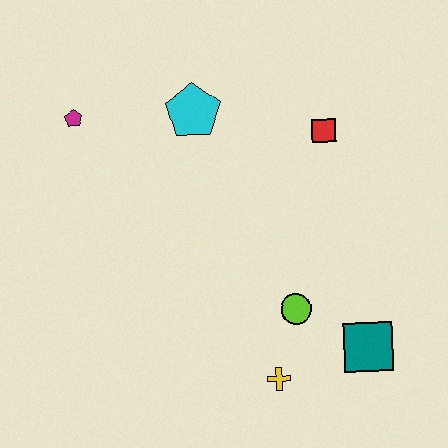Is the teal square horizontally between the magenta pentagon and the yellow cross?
No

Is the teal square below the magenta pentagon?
Yes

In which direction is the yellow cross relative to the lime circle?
The yellow cross is below the lime circle.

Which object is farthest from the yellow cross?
The magenta pentagon is farthest from the yellow cross.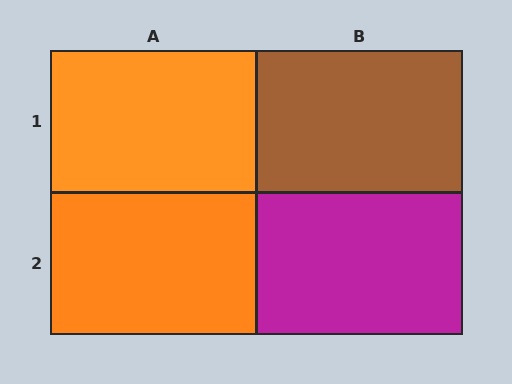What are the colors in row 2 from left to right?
Orange, magenta.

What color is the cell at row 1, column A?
Orange.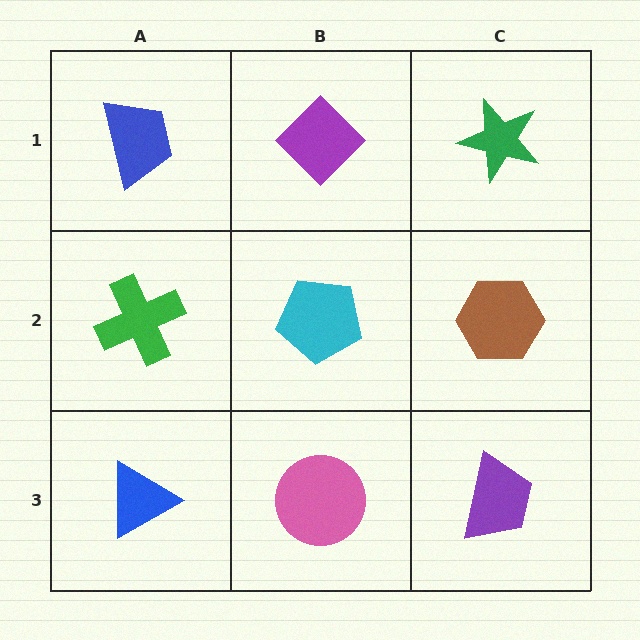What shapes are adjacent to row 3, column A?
A green cross (row 2, column A), a pink circle (row 3, column B).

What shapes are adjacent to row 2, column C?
A green star (row 1, column C), a purple trapezoid (row 3, column C), a cyan pentagon (row 2, column B).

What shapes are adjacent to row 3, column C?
A brown hexagon (row 2, column C), a pink circle (row 3, column B).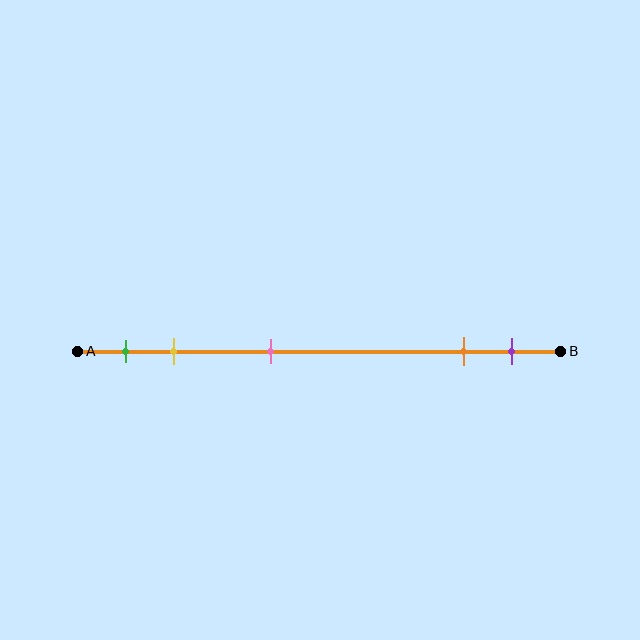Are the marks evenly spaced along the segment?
No, the marks are not evenly spaced.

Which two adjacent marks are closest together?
The orange and purple marks are the closest adjacent pair.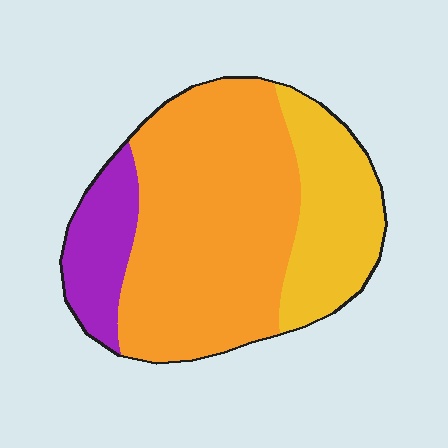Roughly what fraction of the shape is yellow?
Yellow takes up about one quarter (1/4) of the shape.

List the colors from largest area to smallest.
From largest to smallest: orange, yellow, purple.